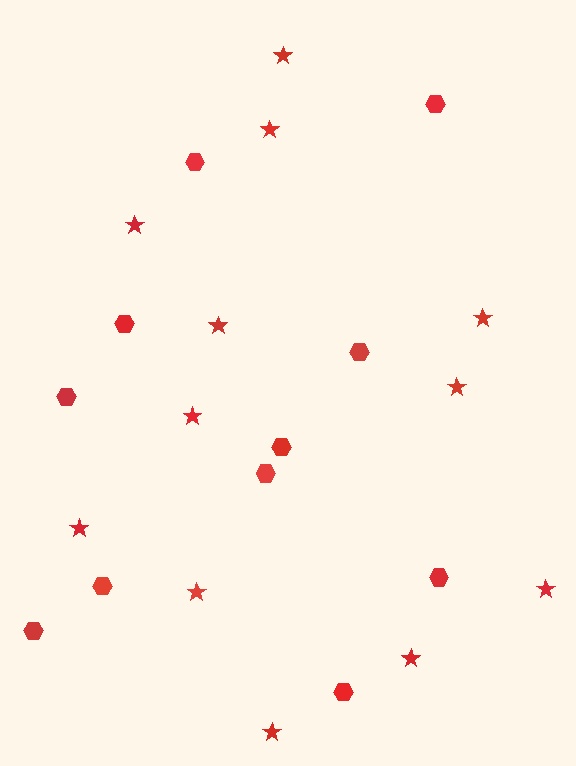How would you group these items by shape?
There are 2 groups: one group of hexagons (11) and one group of stars (12).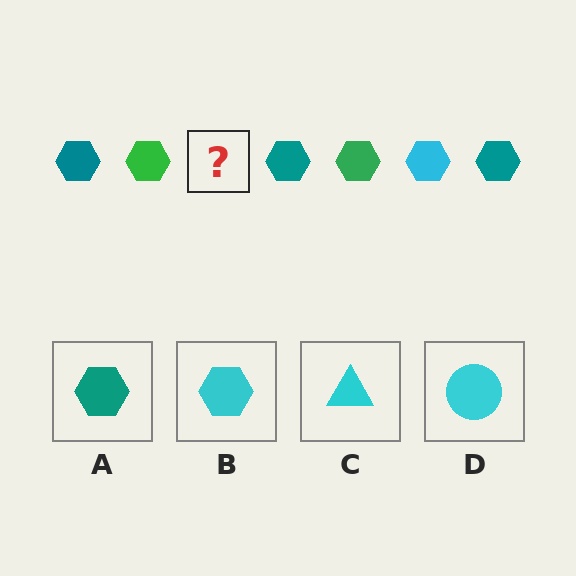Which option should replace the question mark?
Option B.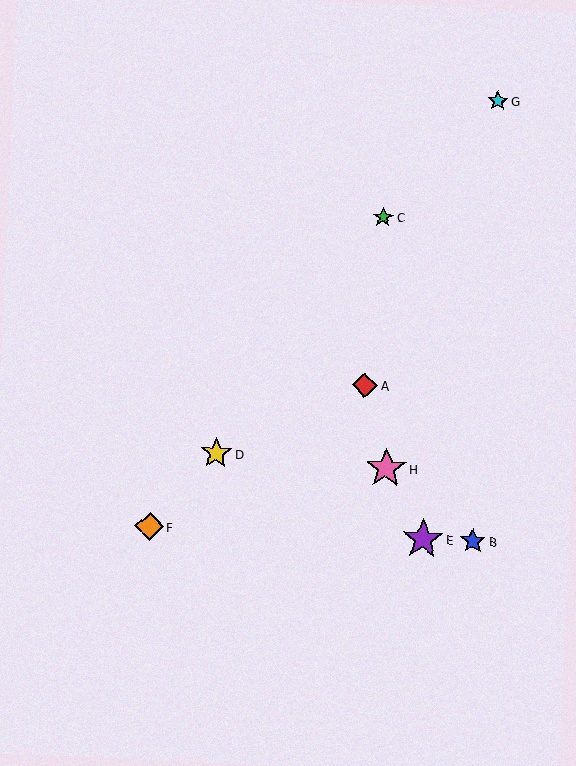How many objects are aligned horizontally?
3 objects (B, E, F) are aligned horizontally.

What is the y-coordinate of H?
Object H is at y≈468.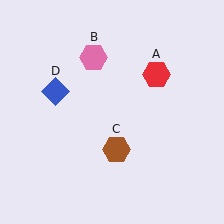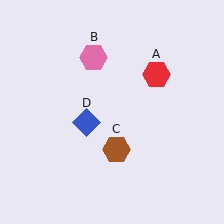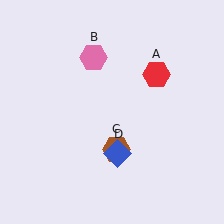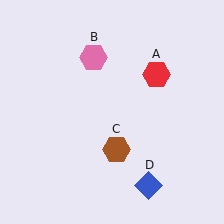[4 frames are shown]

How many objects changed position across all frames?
1 object changed position: blue diamond (object D).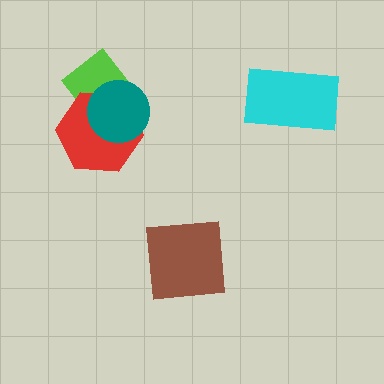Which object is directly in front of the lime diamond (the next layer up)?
The red hexagon is directly in front of the lime diamond.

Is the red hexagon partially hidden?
Yes, it is partially covered by another shape.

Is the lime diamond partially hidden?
Yes, it is partially covered by another shape.